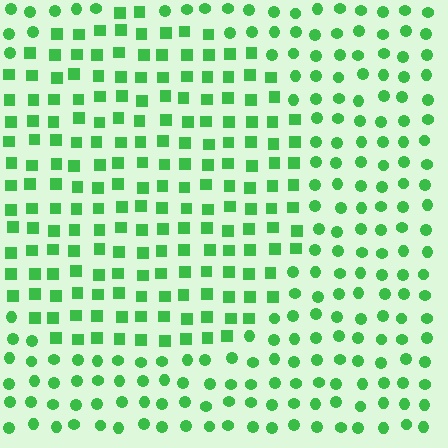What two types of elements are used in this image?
The image uses squares inside the circle region and circles outside it.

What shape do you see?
I see a circle.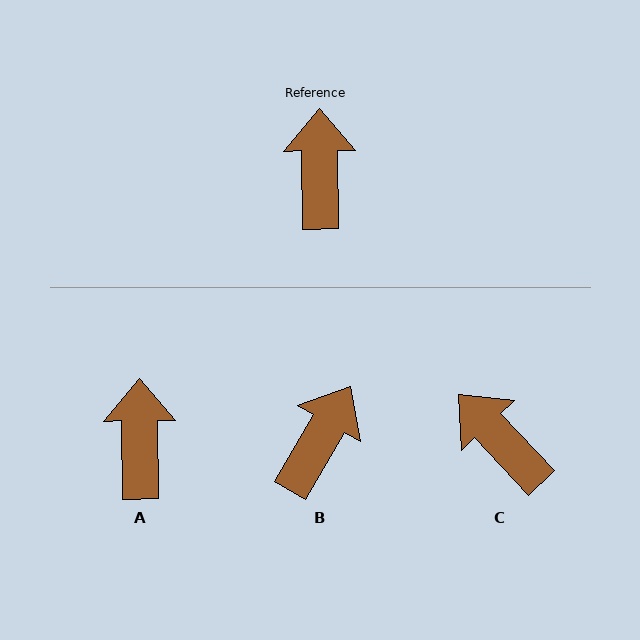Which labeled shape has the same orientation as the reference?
A.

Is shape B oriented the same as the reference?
No, it is off by about 31 degrees.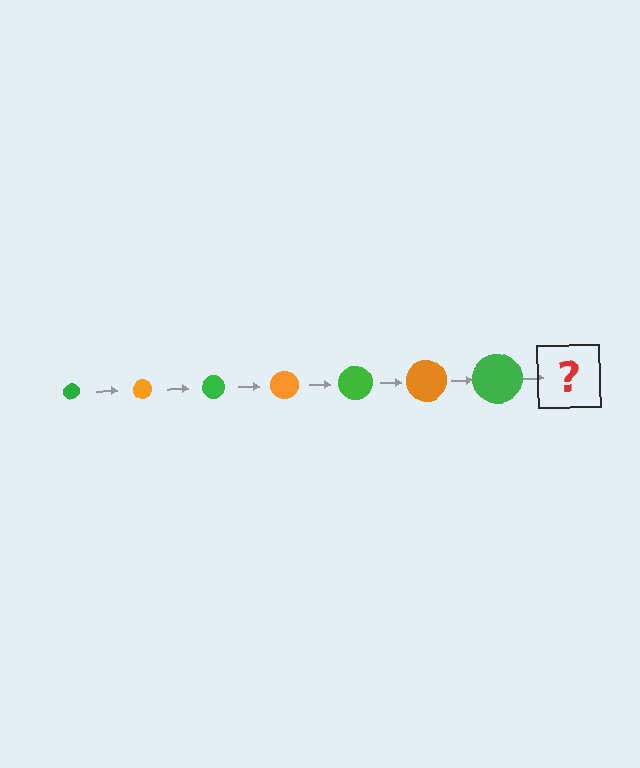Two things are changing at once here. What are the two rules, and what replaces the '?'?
The two rules are that the circle grows larger each step and the color cycles through green and orange. The '?' should be an orange circle, larger than the previous one.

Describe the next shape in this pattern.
It should be an orange circle, larger than the previous one.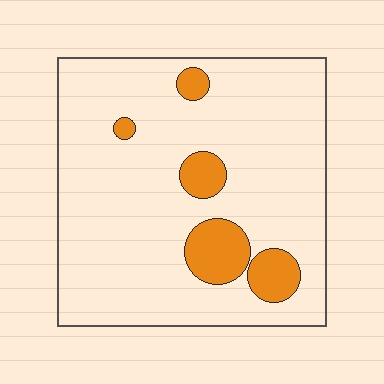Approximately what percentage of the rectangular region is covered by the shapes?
Approximately 10%.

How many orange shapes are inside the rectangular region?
5.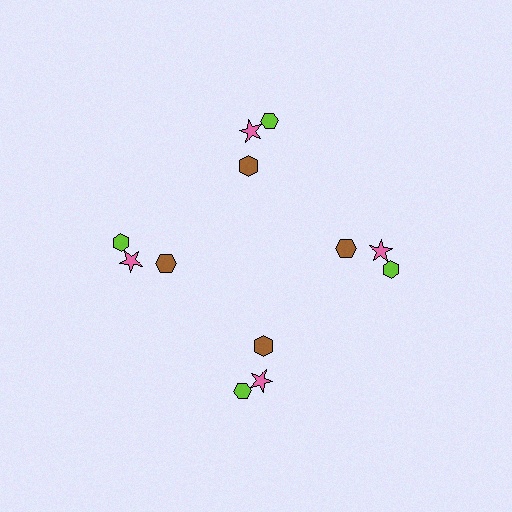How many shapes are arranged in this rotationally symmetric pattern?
There are 12 shapes, arranged in 4 groups of 3.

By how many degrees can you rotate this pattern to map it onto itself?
The pattern maps onto itself every 90 degrees of rotation.